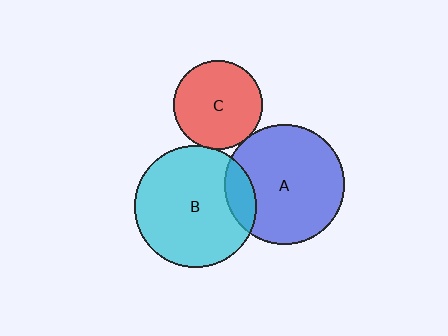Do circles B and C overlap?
Yes.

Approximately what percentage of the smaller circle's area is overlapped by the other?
Approximately 5%.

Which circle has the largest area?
Circle B (cyan).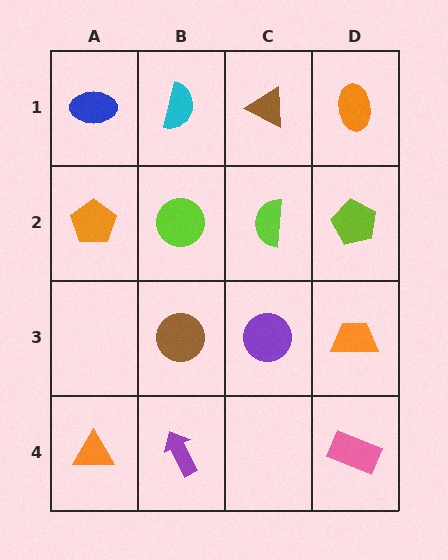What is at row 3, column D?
An orange trapezoid.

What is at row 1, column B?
A cyan semicircle.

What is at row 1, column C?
A brown triangle.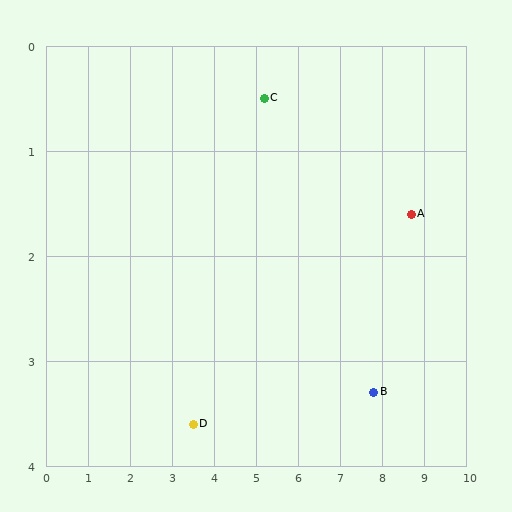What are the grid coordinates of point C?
Point C is at approximately (5.2, 0.5).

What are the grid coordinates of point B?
Point B is at approximately (7.8, 3.3).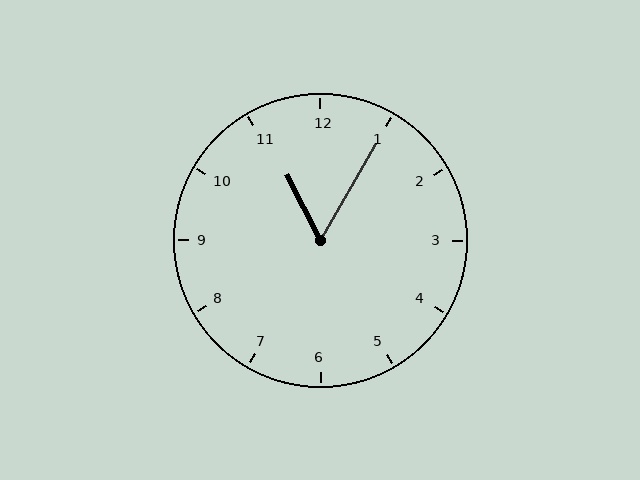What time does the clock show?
11:05.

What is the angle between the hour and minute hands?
Approximately 58 degrees.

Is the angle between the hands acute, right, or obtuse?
It is acute.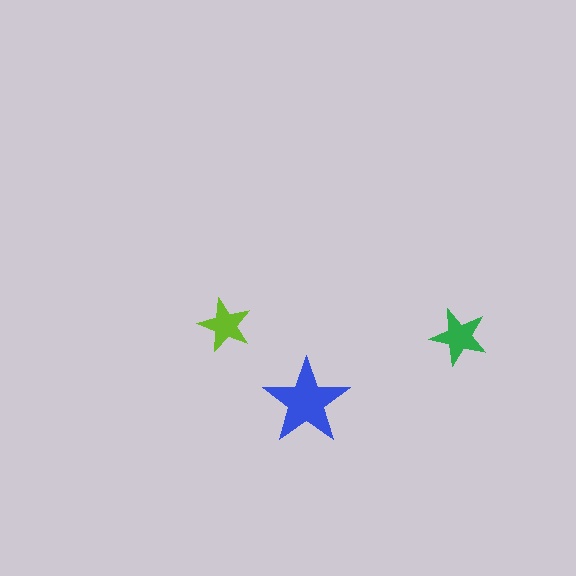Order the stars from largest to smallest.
the blue one, the green one, the lime one.